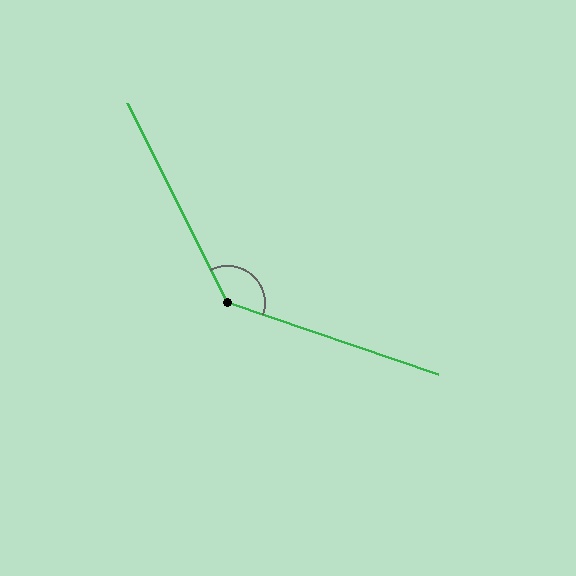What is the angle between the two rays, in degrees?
Approximately 135 degrees.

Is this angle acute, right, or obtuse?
It is obtuse.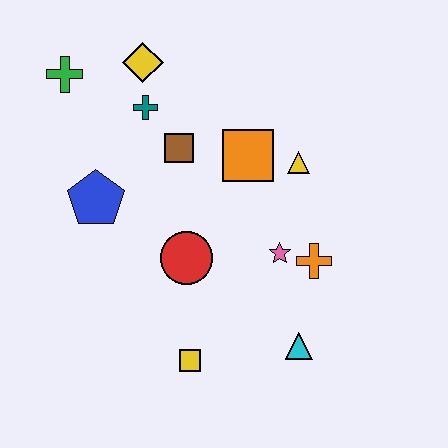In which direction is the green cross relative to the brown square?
The green cross is to the left of the brown square.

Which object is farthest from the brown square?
The cyan triangle is farthest from the brown square.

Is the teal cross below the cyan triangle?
No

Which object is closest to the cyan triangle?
The orange cross is closest to the cyan triangle.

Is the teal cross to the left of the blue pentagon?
No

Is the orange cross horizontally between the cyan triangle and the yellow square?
No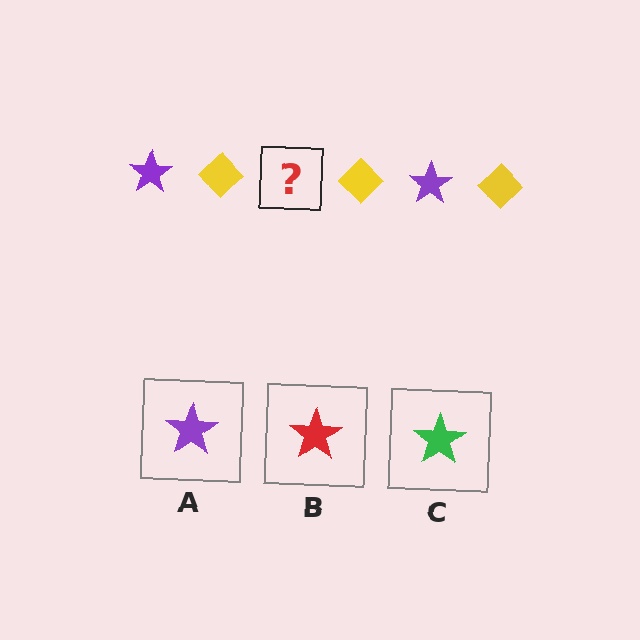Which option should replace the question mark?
Option A.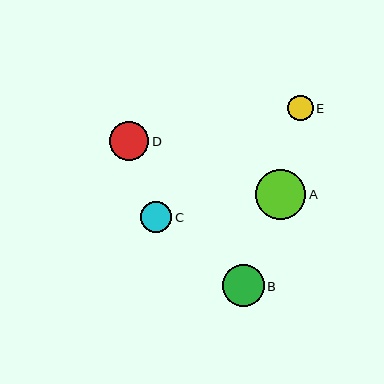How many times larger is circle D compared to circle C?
Circle D is approximately 1.3 times the size of circle C.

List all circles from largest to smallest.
From largest to smallest: A, B, D, C, E.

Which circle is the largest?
Circle A is the largest with a size of approximately 50 pixels.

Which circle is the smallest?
Circle E is the smallest with a size of approximately 25 pixels.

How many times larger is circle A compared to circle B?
Circle A is approximately 1.2 times the size of circle B.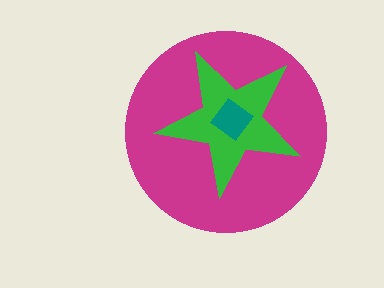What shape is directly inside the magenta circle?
The green star.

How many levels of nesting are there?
3.